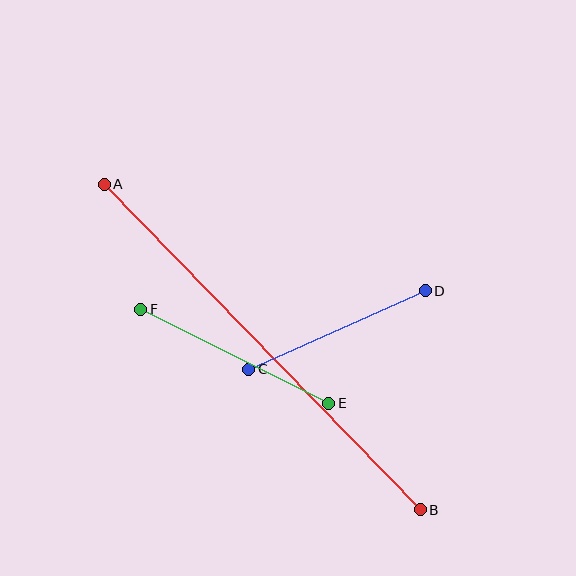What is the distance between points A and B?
The distance is approximately 453 pixels.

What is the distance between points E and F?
The distance is approximately 210 pixels.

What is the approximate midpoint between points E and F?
The midpoint is at approximately (235, 356) pixels.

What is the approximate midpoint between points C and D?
The midpoint is at approximately (337, 330) pixels.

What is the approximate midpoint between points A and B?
The midpoint is at approximately (262, 347) pixels.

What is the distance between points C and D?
The distance is approximately 193 pixels.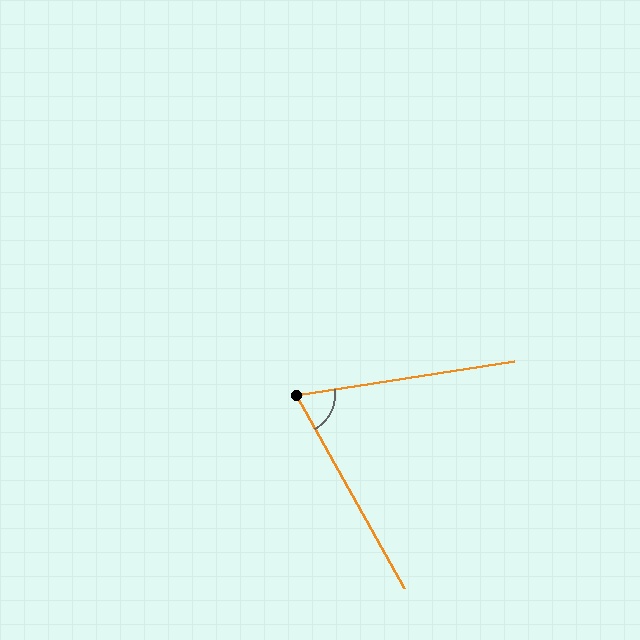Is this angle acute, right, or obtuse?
It is acute.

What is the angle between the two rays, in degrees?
Approximately 70 degrees.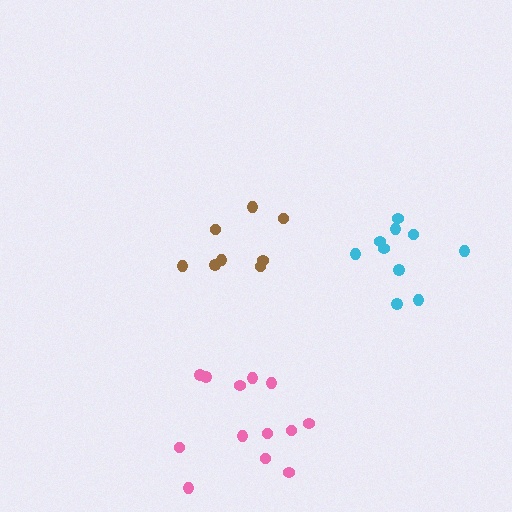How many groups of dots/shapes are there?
There are 3 groups.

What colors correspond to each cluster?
The clusters are colored: cyan, pink, brown.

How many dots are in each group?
Group 1: 10 dots, Group 2: 13 dots, Group 3: 8 dots (31 total).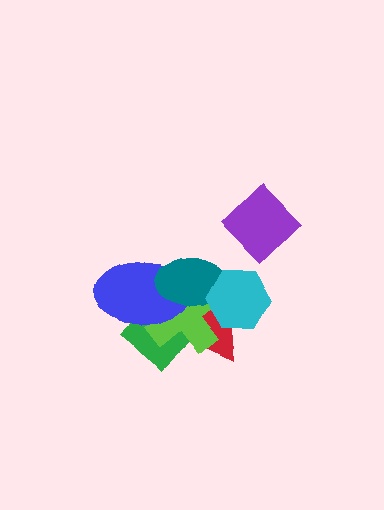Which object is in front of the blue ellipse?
The teal ellipse is in front of the blue ellipse.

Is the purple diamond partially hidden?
No, no other shape covers it.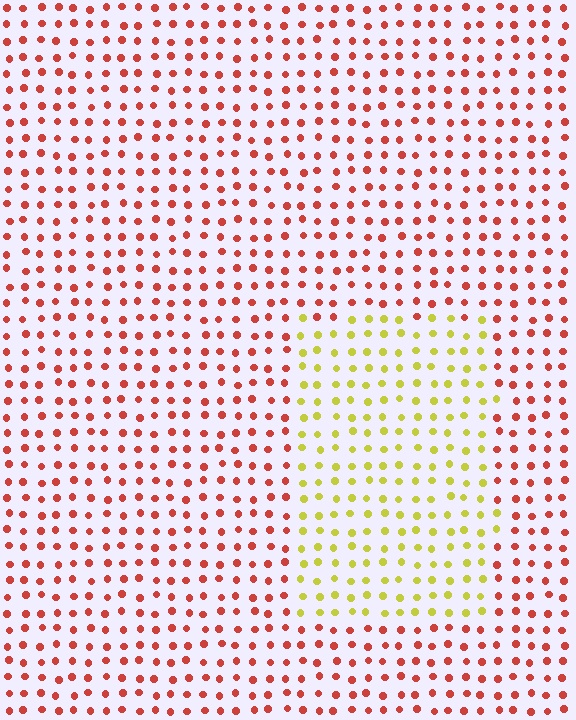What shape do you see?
I see a rectangle.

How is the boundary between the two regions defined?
The boundary is defined purely by a slight shift in hue (about 63 degrees). Spacing, size, and orientation are identical on both sides.